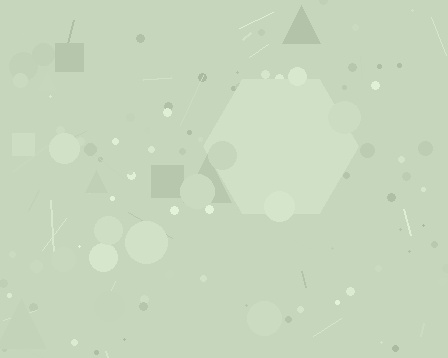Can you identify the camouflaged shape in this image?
The camouflaged shape is a hexagon.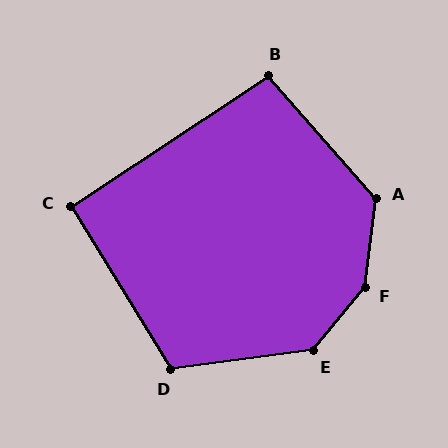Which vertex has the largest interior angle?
F, at approximately 148 degrees.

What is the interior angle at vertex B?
Approximately 98 degrees (obtuse).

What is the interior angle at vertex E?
Approximately 137 degrees (obtuse).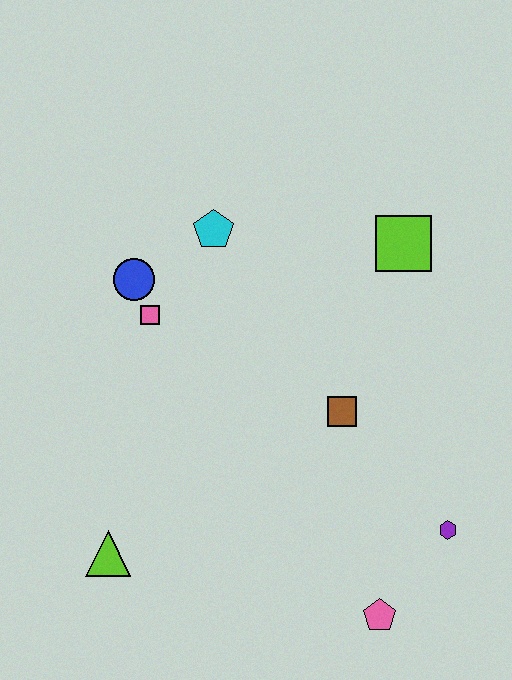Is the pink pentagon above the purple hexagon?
No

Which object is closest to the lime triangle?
The pink square is closest to the lime triangle.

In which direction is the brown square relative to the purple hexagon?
The brown square is above the purple hexagon.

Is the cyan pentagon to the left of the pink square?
No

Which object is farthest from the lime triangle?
The lime square is farthest from the lime triangle.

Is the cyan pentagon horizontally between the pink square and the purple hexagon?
Yes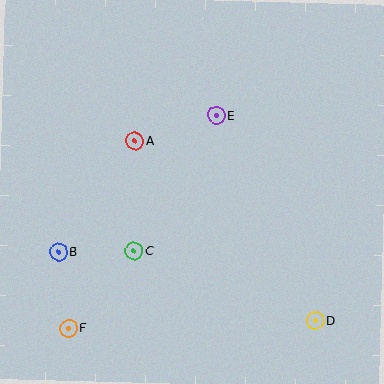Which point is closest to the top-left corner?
Point A is closest to the top-left corner.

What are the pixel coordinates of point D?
Point D is at (315, 320).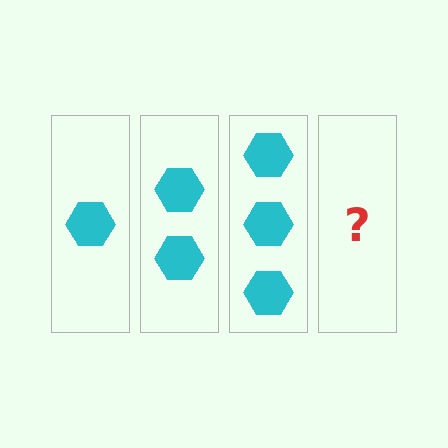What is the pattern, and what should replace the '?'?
The pattern is that each step adds one more hexagon. The '?' should be 4 hexagons.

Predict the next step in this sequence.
The next step is 4 hexagons.